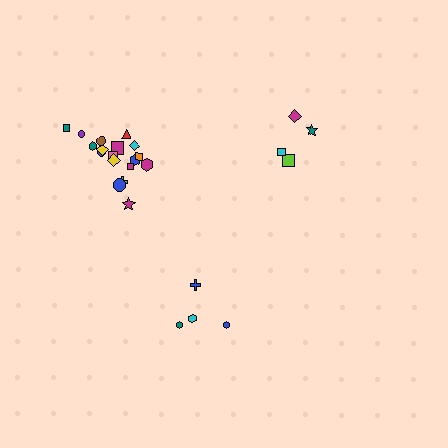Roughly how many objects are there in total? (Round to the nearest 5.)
Roughly 25 objects in total.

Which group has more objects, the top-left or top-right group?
The top-left group.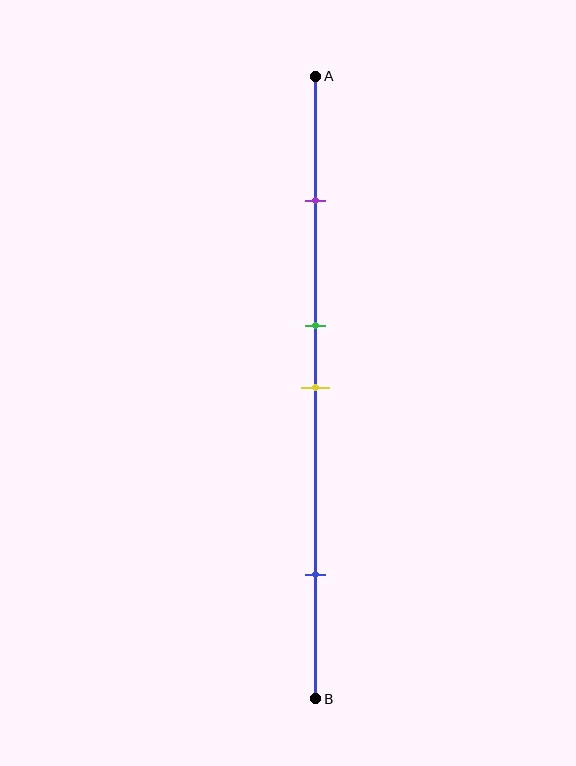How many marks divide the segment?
There are 4 marks dividing the segment.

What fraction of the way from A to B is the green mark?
The green mark is approximately 40% (0.4) of the way from A to B.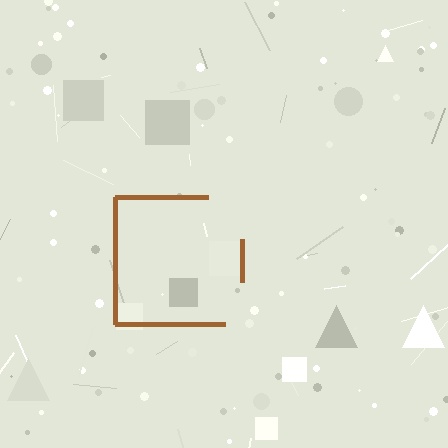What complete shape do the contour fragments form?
The contour fragments form a square.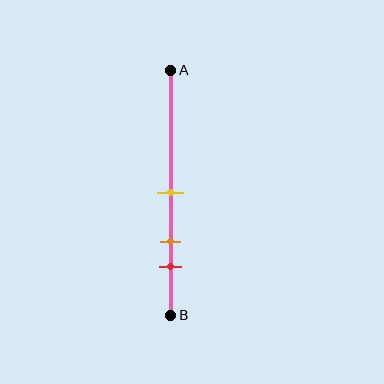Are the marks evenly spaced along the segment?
Yes, the marks are approximately evenly spaced.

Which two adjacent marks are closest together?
The orange and red marks are the closest adjacent pair.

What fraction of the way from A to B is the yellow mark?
The yellow mark is approximately 50% (0.5) of the way from A to B.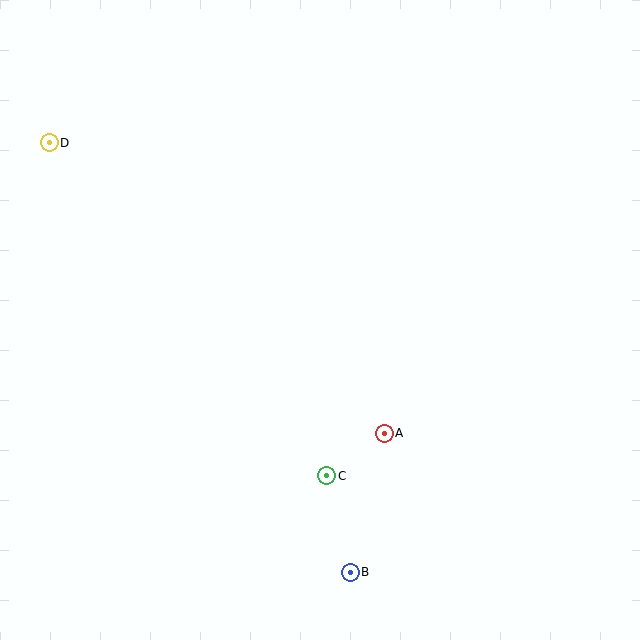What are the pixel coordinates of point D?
Point D is at (49, 143).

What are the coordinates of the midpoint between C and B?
The midpoint between C and B is at (338, 524).